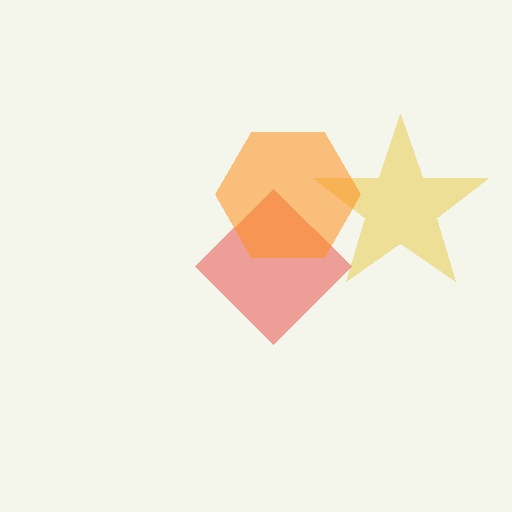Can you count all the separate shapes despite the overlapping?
Yes, there are 3 separate shapes.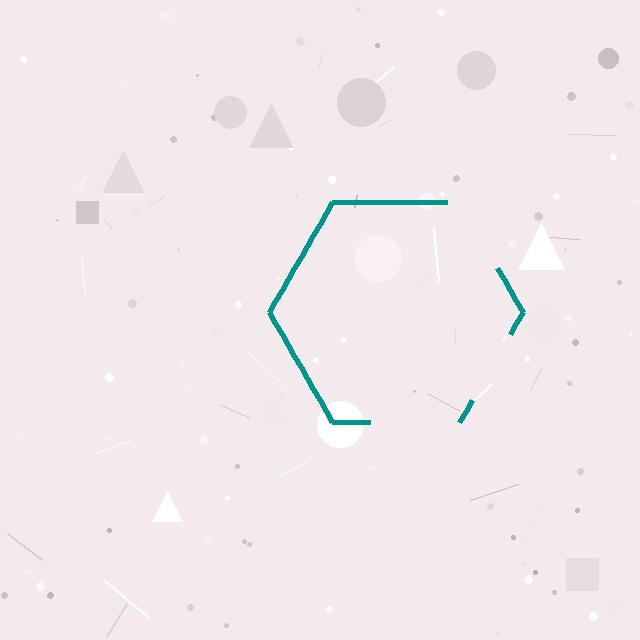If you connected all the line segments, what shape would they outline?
They would outline a hexagon.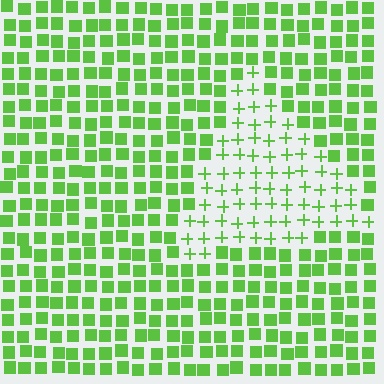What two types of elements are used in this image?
The image uses plus signs inside the triangle region and squares outside it.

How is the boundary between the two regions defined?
The boundary is defined by a change in element shape: plus signs inside vs. squares outside. All elements share the same color and spacing.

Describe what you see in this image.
The image is filled with small lime elements arranged in a uniform grid. A triangle-shaped region contains plus signs, while the surrounding area contains squares. The boundary is defined purely by the change in element shape.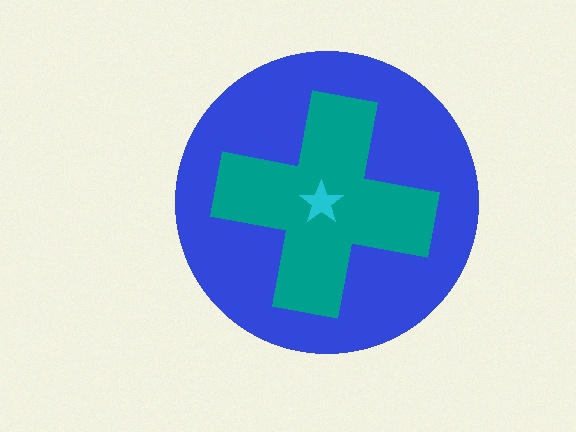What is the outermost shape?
The blue circle.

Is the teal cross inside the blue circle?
Yes.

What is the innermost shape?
The cyan star.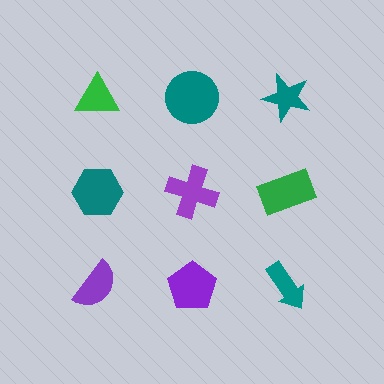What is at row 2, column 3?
A green rectangle.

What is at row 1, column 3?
A teal star.